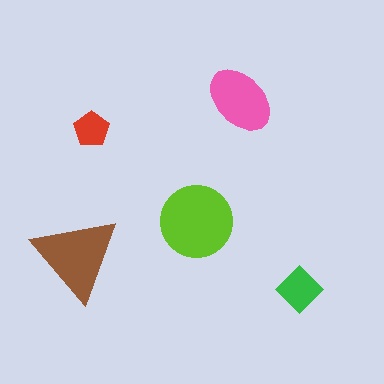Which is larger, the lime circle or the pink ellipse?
The lime circle.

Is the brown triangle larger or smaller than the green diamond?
Larger.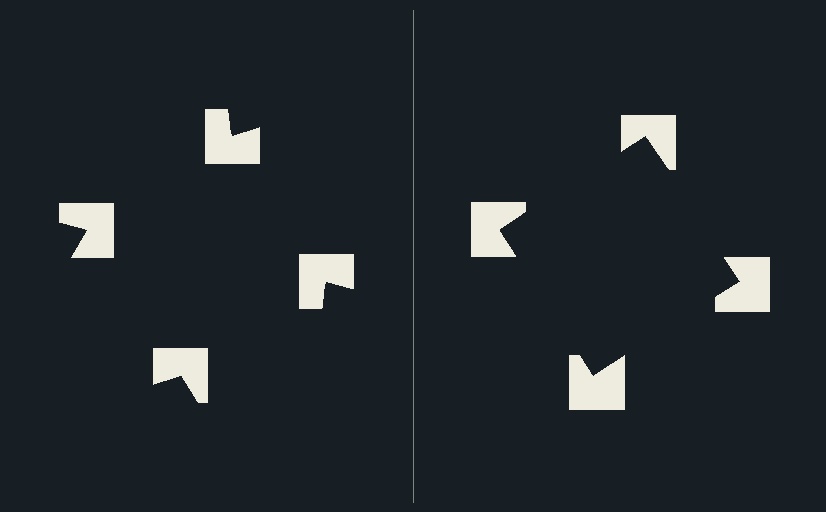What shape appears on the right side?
An illusory square.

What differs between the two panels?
The notched squares are positioned identically on both sides; only the wedge orientations differ. On the right they align to a square; on the left they are misaligned.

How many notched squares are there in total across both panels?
8 — 4 on each side.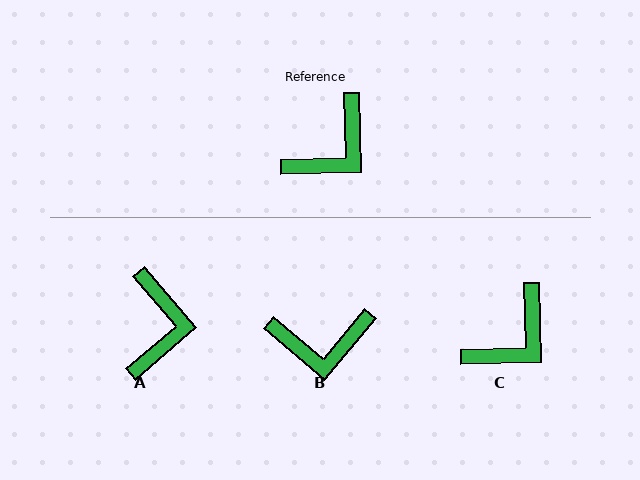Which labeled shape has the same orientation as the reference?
C.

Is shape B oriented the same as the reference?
No, it is off by about 42 degrees.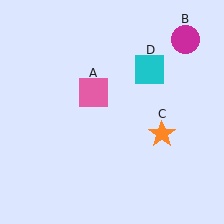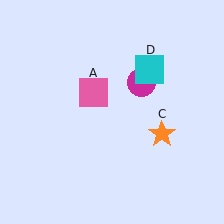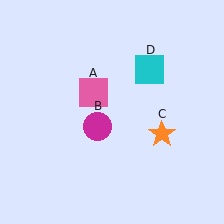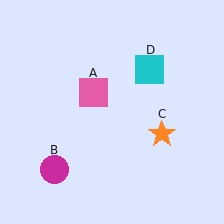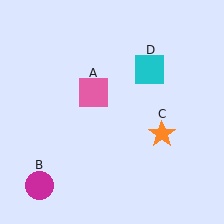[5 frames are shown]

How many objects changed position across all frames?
1 object changed position: magenta circle (object B).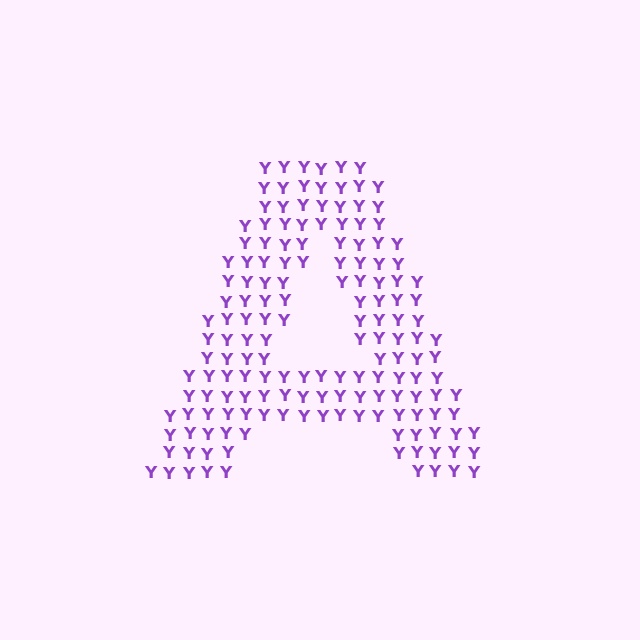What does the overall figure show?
The overall figure shows the letter A.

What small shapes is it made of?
It is made of small letter Y's.